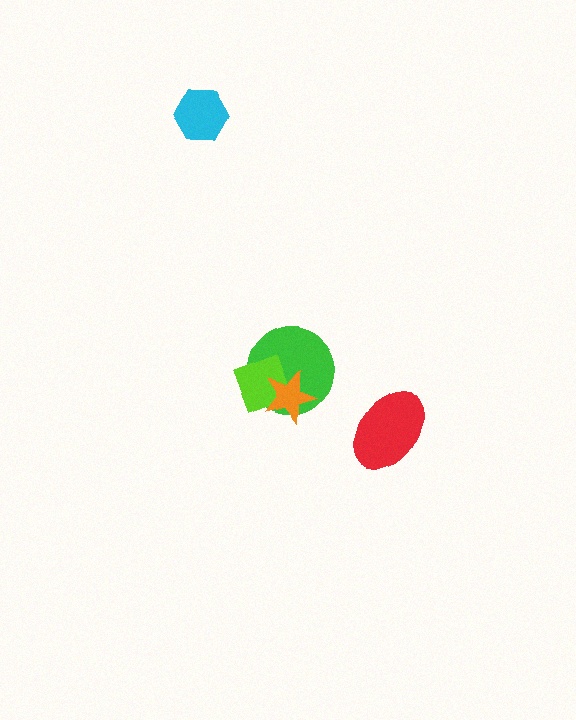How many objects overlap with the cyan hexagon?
0 objects overlap with the cyan hexagon.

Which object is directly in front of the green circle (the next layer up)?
The lime diamond is directly in front of the green circle.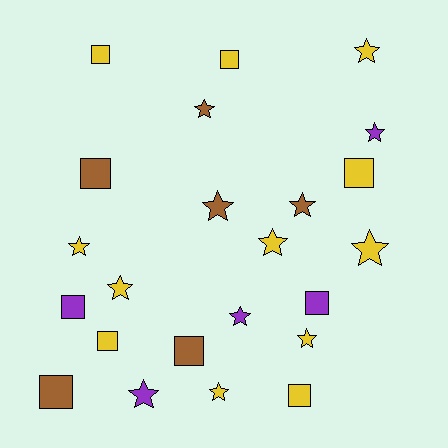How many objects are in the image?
There are 23 objects.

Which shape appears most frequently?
Star, with 13 objects.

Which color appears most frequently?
Yellow, with 12 objects.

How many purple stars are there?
There are 3 purple stars.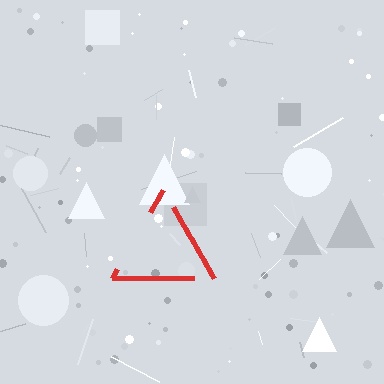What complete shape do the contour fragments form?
The contour fragments form a triangle.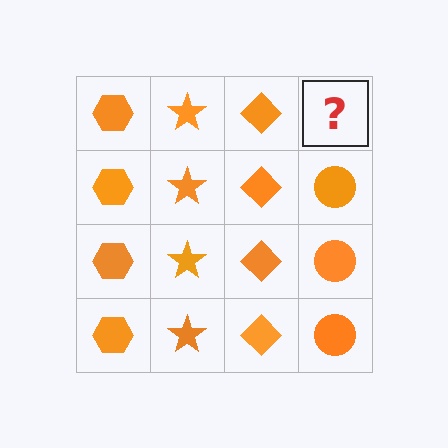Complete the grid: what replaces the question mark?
The question mark should be replaced with an orange circle.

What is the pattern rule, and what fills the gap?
The rule is that each column has a consistent shape. The gap should be filled with an orange circle.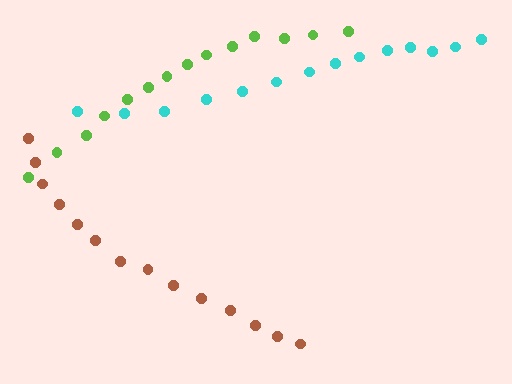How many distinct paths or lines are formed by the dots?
There are 3 distinct paths.